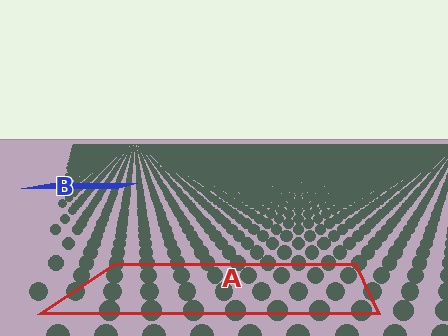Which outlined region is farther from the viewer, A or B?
Region B is farther from the viewer — the texture elements inside it appear smaller and more densely packed.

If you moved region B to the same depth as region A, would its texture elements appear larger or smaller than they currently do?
They would appear larger. At a closer depth, the same texture elements are projected at a bigger on-screen size.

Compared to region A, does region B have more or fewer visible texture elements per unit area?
Region B has more texture elements per unit area — they are packed more densely because it is farther away.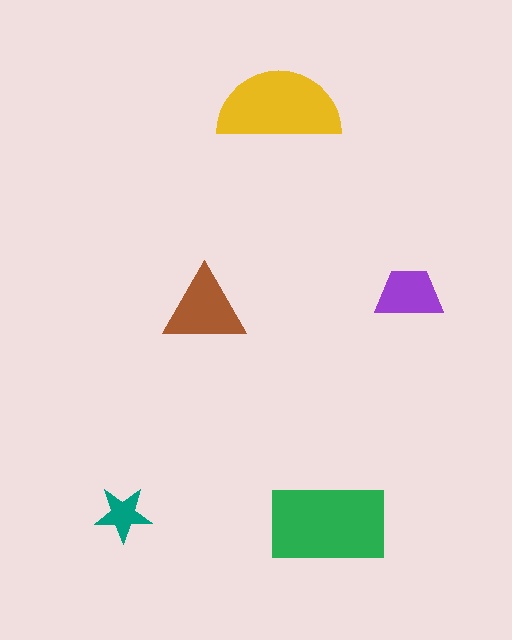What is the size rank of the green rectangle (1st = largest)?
1st.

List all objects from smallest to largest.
The teal star, the purple trapezoid, the brown triangle, the yellow semicircle, the green rectangle.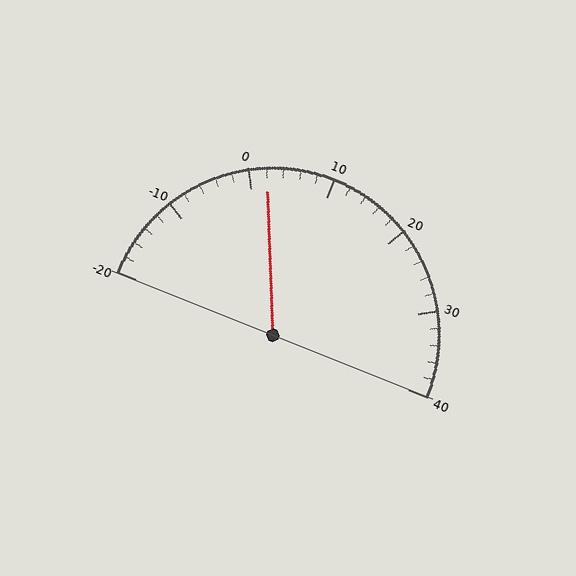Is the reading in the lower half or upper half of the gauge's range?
The reading is in the lower half of the range (-20 to 40).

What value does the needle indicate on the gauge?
The needle indicates approximately 2.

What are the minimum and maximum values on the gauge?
The gauge ranges from -20 to 40.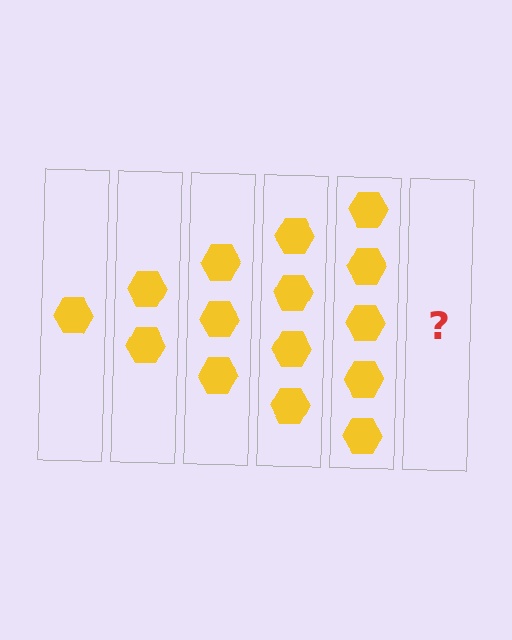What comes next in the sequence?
The next element should be 6 hexagons.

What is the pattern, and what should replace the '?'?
The pattern is that each step adds one more hexagon. The '?' should be 6 hexagons.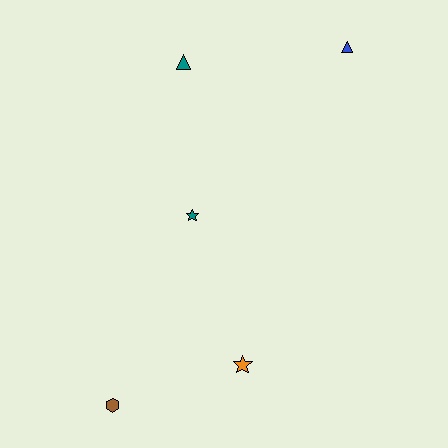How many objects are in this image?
There are 5 objects.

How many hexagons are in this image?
There is 1 hexagon.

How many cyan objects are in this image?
There are no cyan objects.